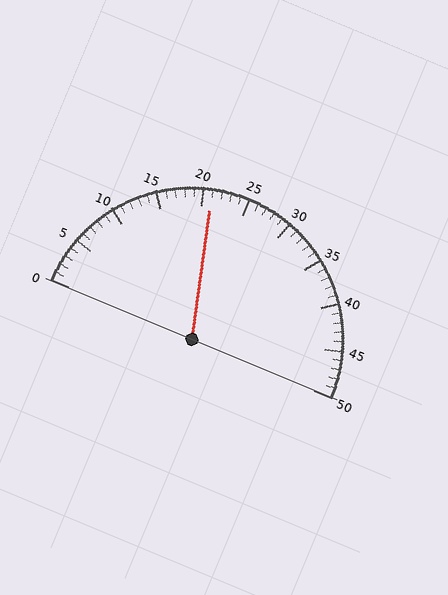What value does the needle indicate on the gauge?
The needle indicates approximately 21.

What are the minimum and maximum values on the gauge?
The gauge ranges from 0 to 50.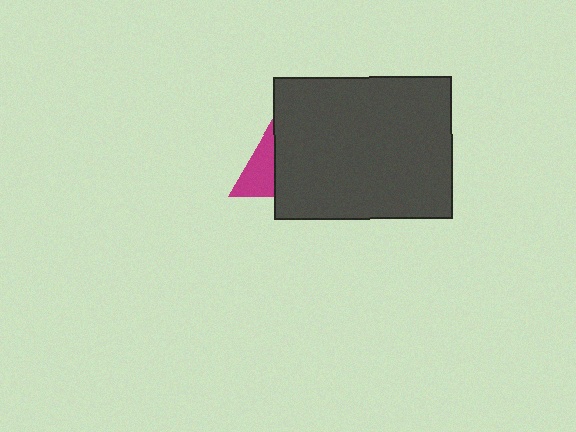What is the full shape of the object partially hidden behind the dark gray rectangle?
The partially hidden object is a magenta triangle.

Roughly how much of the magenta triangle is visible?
A small part of it is visible (roughly 43%).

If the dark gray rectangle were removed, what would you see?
You would see the complete magenta triangle.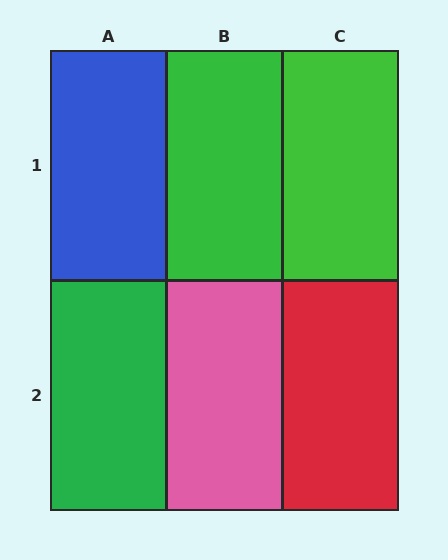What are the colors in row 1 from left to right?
Blue, green, green.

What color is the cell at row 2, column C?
Red.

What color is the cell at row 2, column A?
Green.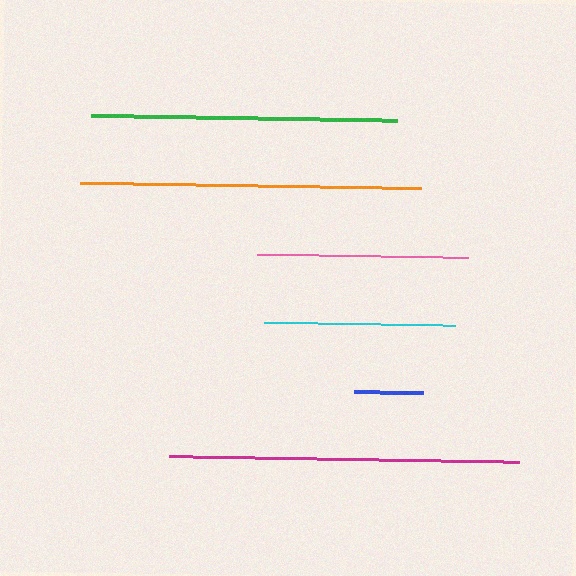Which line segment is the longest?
The magenta line is the longest at approximately 349 pixels.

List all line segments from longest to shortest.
From longest to shortest: magenta, orange, green, pink, cyan, blue.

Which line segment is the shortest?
The blue line is the shortest at approximately 69 pixels.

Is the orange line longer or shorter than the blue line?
The orange line is longer than the blue line.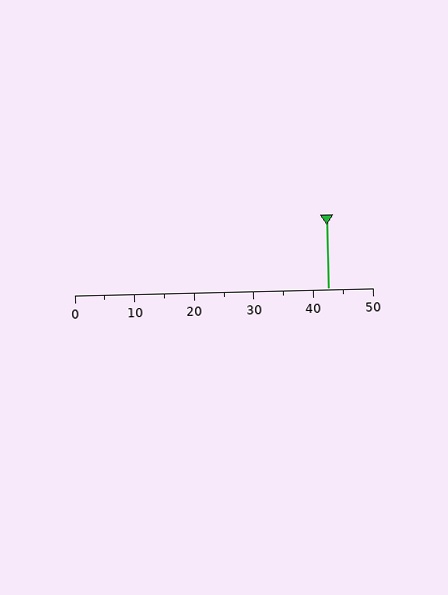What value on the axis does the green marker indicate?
The marker indicates approximately 42.5.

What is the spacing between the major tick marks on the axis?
The major ticks are spaced 10 apart.